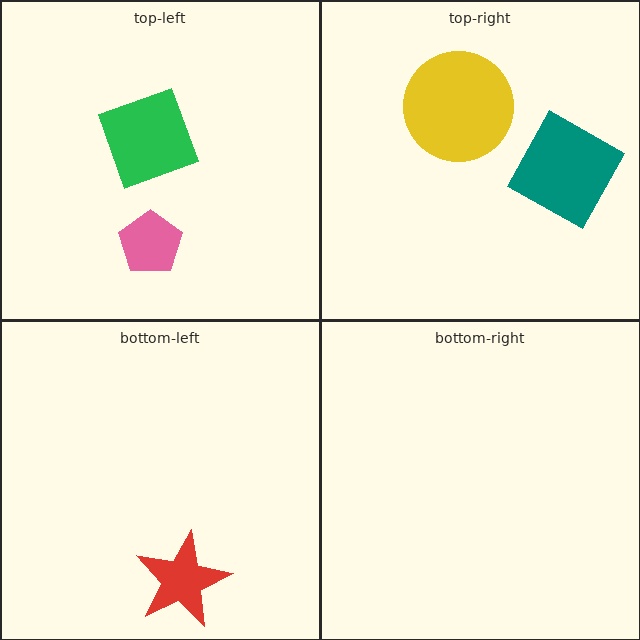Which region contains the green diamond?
The top-left region.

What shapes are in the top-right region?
The teal square, the yellow circle.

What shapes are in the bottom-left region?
The red star.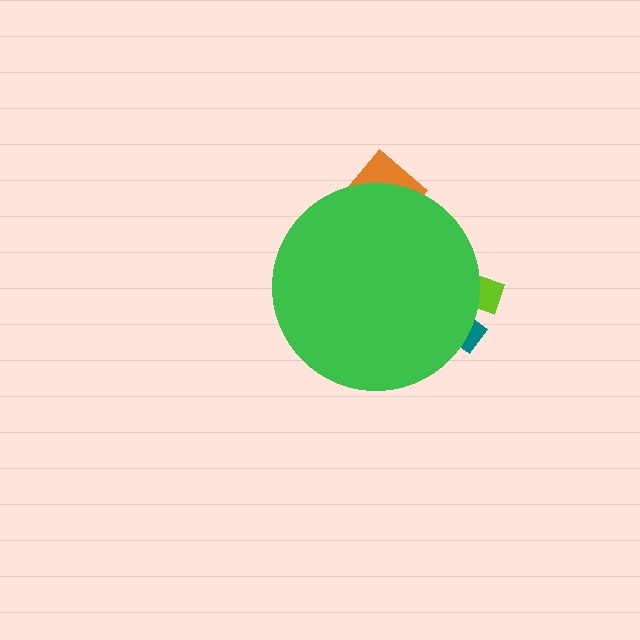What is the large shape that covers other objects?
A green circle.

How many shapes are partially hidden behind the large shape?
3 shapes are partially hidden.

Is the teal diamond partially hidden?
Yes, the teal diamond is partially hidden behind the green circle.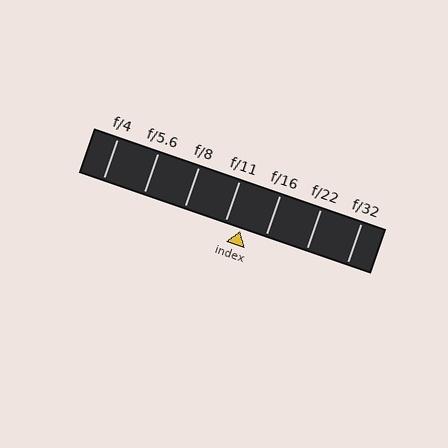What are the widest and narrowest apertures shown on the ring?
The widest aperture shown is f/4 and the narrowest is f/32.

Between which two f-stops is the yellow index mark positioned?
The index mark is between f/11 and f/16.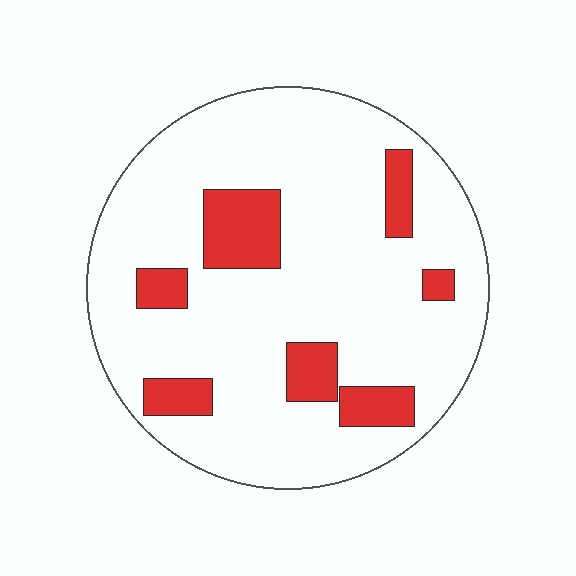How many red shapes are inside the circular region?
7.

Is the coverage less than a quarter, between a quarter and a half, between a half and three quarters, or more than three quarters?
Less than a quarter.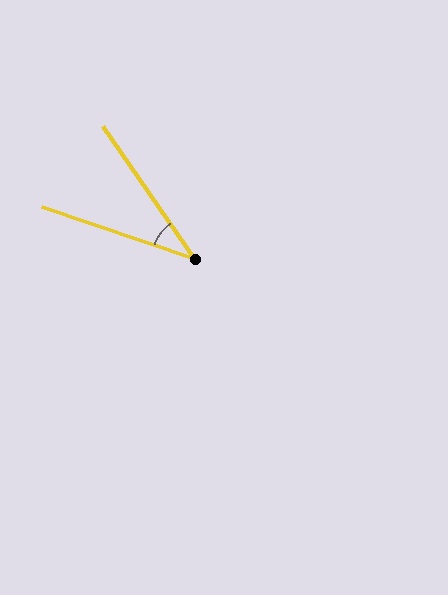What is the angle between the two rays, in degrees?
Approximately 37 degrees.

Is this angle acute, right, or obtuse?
It is acute.